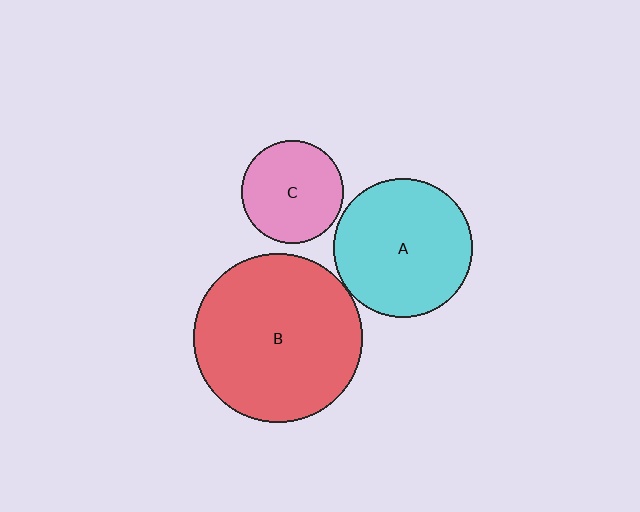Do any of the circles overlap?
No, none of the circles overlap.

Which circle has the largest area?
Circle B (red).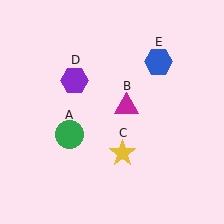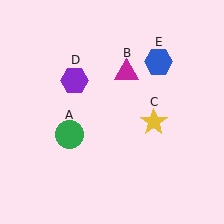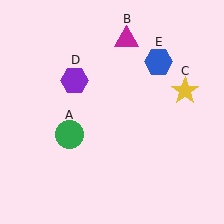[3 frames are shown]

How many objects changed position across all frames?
2 objects changed position: magenta triangle (object B), yellow star (object C).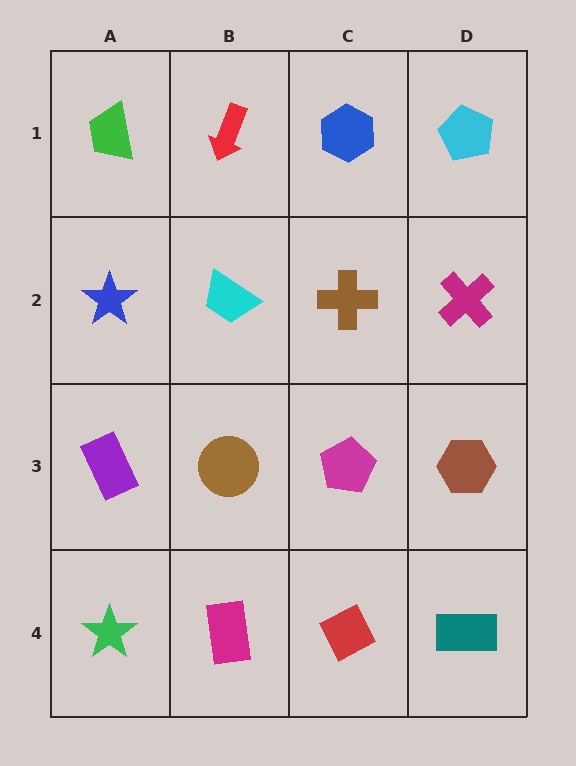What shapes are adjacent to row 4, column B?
A brown circle (row 3, column B), a green star (row 4, column A), a red diamond (row 4, column C).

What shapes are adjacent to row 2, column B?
A red arrow (row 1, column B), a brown circle (row 3, column B), a blue star (row 2, column A), a brown cross (row 2, column C).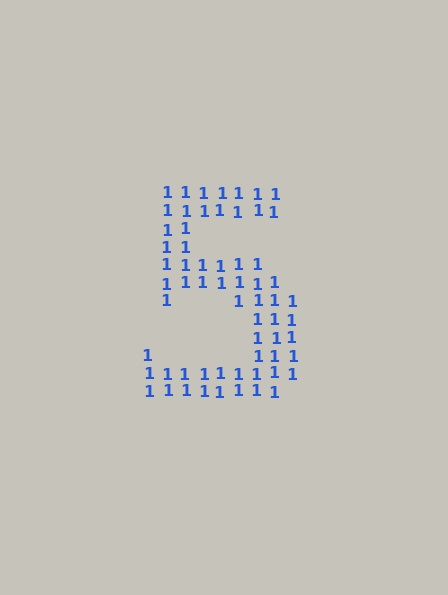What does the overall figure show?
The overall figure shows the digit 5.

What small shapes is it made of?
It is made of small digit 1's.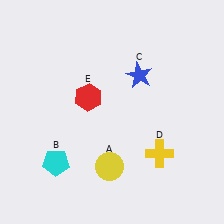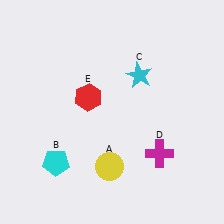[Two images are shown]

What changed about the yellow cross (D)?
In Image 1, D is yellow. In Image 2, it changed to magenta.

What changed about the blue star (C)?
In Image 1, C is blue. In Image 2, it changed to cyan.